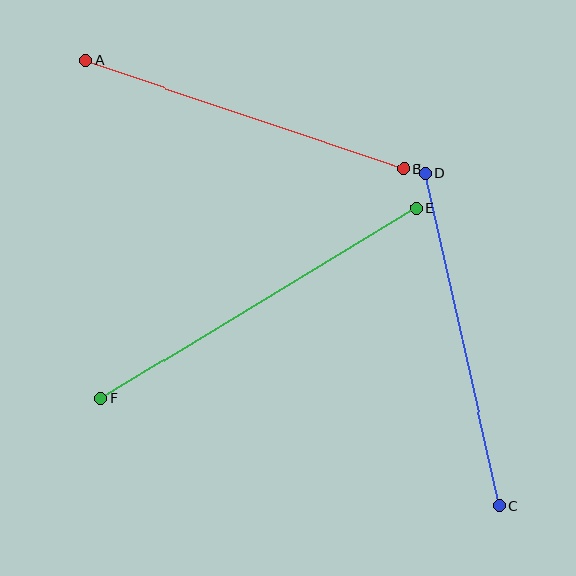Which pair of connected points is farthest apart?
Points E and F are farthest apart.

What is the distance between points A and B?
The distance is approximately 336 pixels.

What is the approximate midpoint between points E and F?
The midpoint is at approximately (258, 303) pixels.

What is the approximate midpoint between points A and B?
The midpoint is at approximately (245, 115) pixels.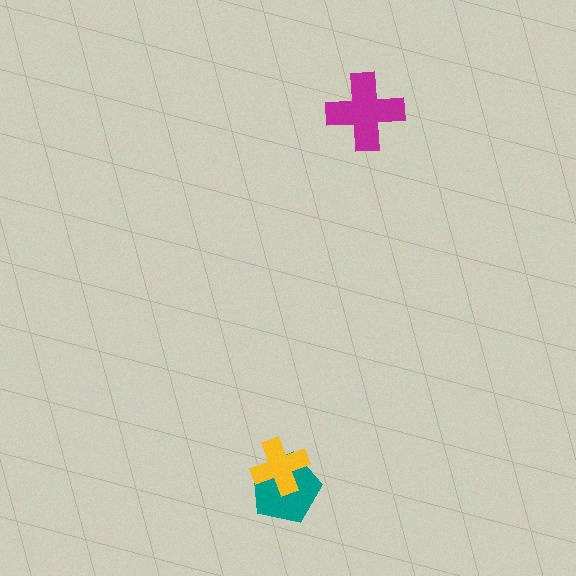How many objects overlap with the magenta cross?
0 objects overlap with the magenta cross.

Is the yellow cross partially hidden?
No, no other shape covers it.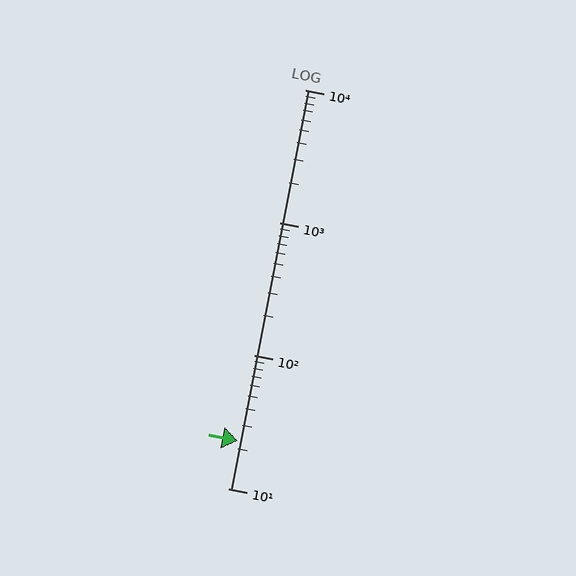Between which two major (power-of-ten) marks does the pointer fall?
The pointer is between 10 and 100.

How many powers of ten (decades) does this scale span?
The scale spans 3 decades, from 10 to 10000.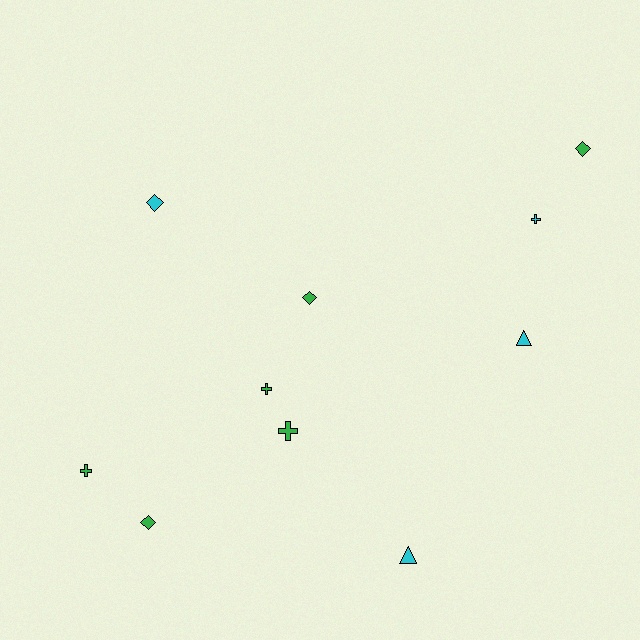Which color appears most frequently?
Green, with 6 objects.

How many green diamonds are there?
There are 3 green diamonds.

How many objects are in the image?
There are 10 objects.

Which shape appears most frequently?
Diamond, with 4 objects.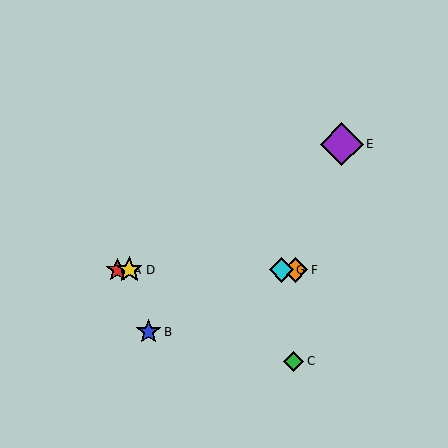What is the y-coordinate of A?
Object A is at y≈270.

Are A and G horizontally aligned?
Yes, both are at y≈270.